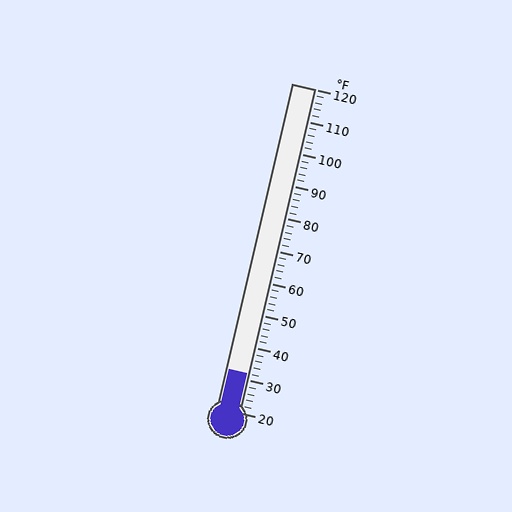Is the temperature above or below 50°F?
The temperature is below 50°F.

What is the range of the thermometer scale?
The thermometer scale ranges from 20°F to 120°F.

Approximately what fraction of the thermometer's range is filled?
The thermometer is filled to approximately 10% of its range.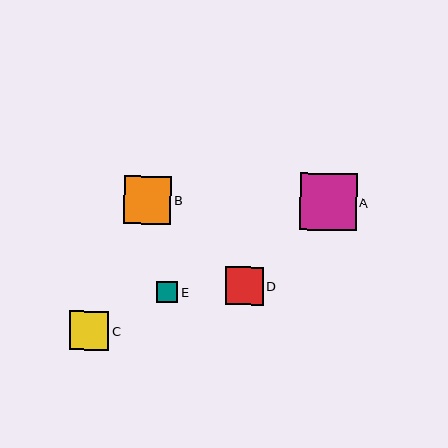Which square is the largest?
Square A is the largest with a size of approximately 57 pixels.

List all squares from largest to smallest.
From largest to smallest: A, B, C, D, E.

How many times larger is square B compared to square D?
Square B is approximately 1.3 times the size of square D.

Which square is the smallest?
Square E is the smallest with a size of approximately 21 pixels.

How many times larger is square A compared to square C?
Square A is approximately 1.5 times the size of square C.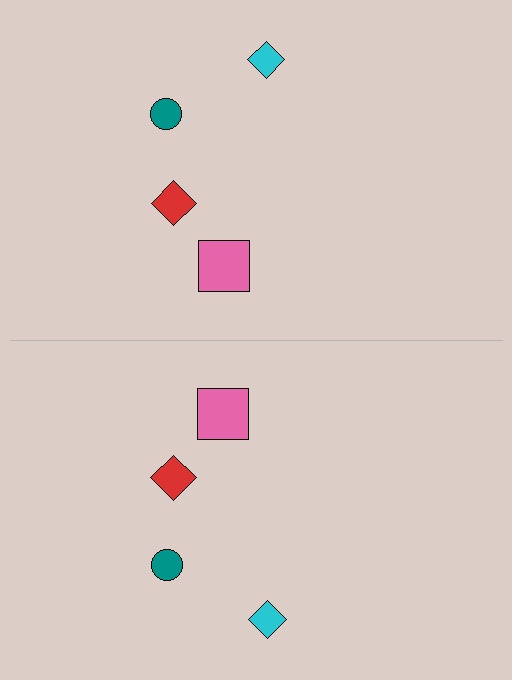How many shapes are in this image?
There are 8 shapes in this image.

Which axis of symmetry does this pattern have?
The pattern has a horizontal axis of symmetry running through the center of the image.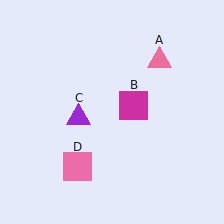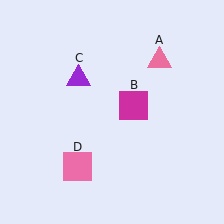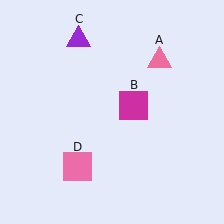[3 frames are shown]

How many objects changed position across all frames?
1 object changed position: purple triangle (object C).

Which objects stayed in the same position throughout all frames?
Pink triangle (object A) and magenta square (object B) and pink square (object D) remained stationary.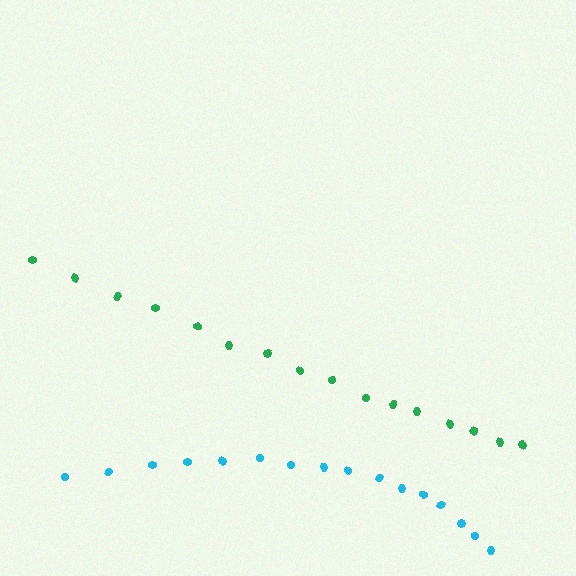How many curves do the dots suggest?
There are 2 distinct paths.